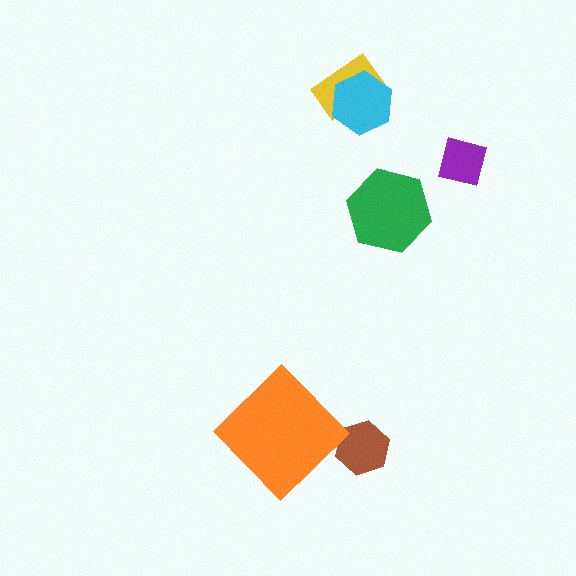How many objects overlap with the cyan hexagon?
1 object overlaps with the cyan hexagon.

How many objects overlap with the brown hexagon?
0 objects overlap with the brown hexagon.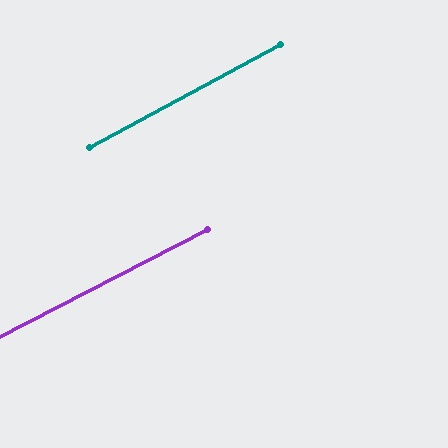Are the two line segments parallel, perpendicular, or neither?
Parallel — their directions differ by only 1.1°.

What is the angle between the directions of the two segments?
Approximately 1 degree.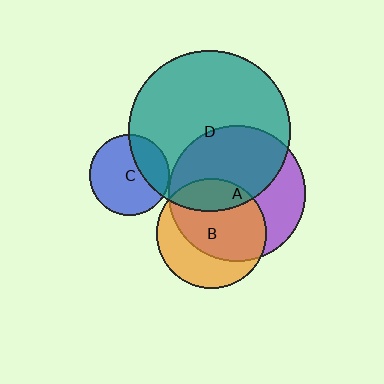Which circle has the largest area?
Circle D (teal).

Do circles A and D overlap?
Yes.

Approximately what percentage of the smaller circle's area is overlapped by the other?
Approximately 50%.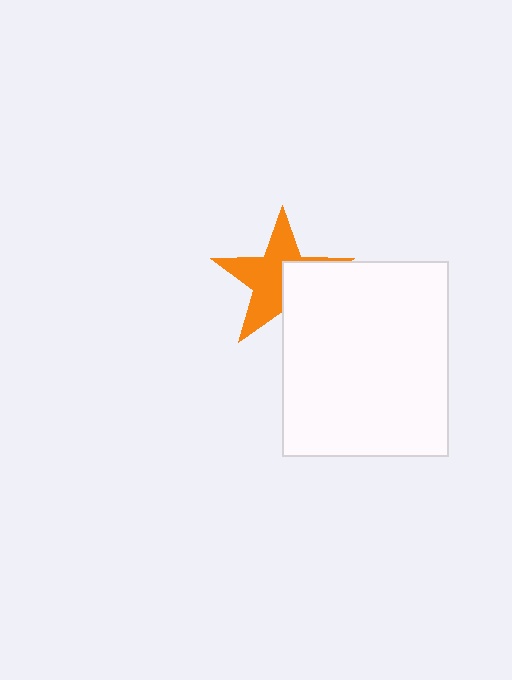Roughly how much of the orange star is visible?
About half of it is visible (roughly 61%).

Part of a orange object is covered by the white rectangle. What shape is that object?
It is a star.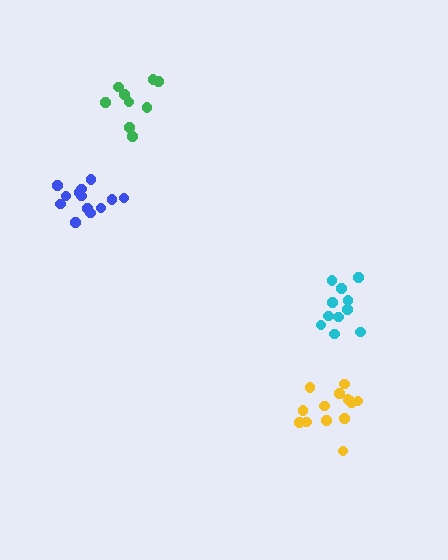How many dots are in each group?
Group 1: 11 dots, Group 2: 14 dots, Group 3: 9 dots, Group 4: 13 dots (47 total).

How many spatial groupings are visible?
There are 4 spatial groupings.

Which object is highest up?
The green cluster is topmost.